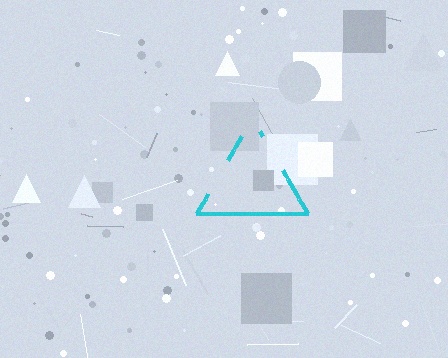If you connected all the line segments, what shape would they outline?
They would outline a triangle.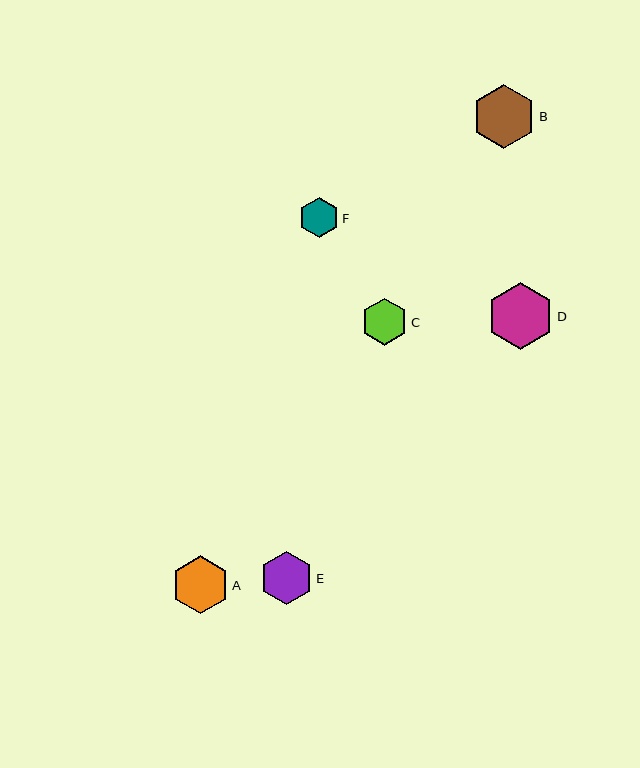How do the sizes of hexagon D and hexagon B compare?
Hexagon D and hexagon B are approximately the same size.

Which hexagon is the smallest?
Hexagon F is the smallest with a size of approximately 40 pixels.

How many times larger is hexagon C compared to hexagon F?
Hexagon C is approximately 1.2 times the size of hexagon F.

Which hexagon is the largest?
Hexagon D is the largest with a size of approximately 67 pixels.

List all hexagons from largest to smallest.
From largest to smallest: D, B, A, E, C, F.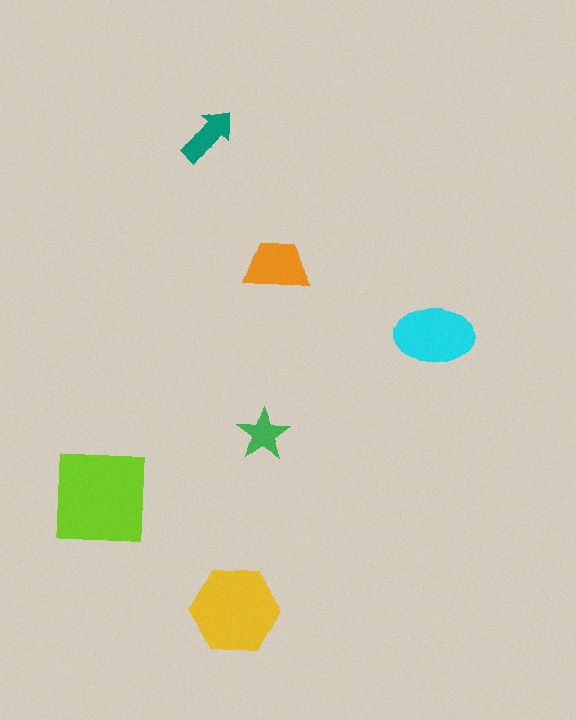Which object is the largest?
The lime square.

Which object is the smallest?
The green star.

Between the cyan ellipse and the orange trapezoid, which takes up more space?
The cyan ellipse.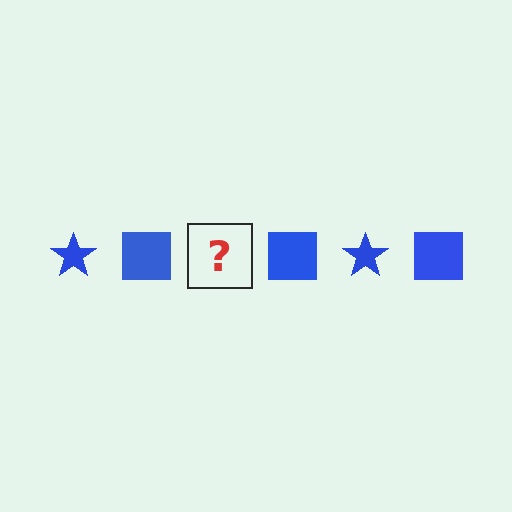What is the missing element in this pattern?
The missing element is a blue star.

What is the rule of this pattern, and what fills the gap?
The rule is that the pattern cycles through star, square shapes in blue. The gap should be filled with a blue star.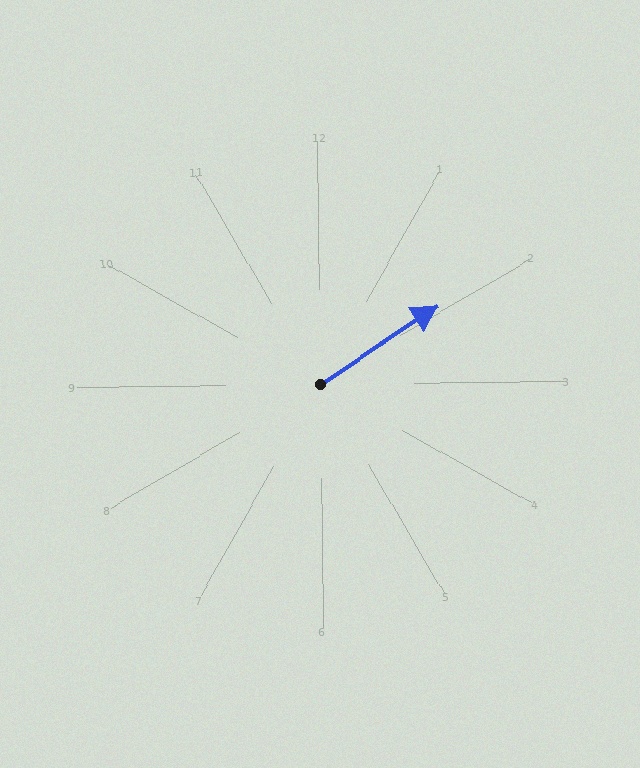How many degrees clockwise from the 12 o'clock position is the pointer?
Approximately 57 degrees.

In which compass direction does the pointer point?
Northeast.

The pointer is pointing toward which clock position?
Roughly 2 o'clock.